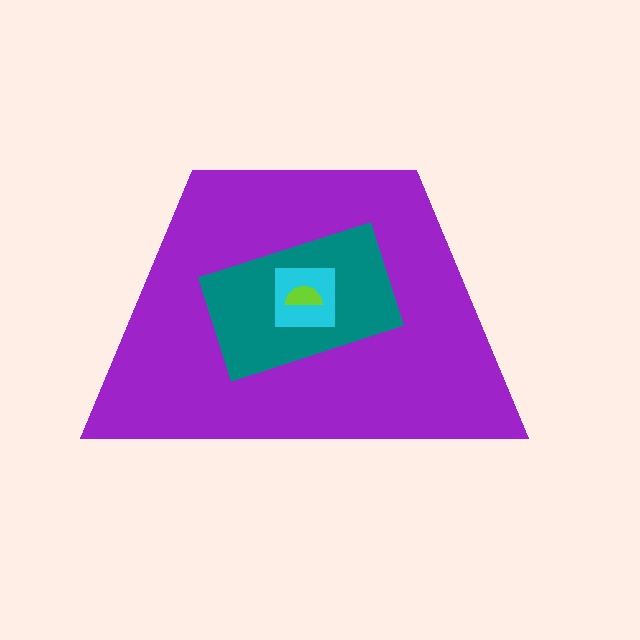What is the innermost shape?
The lime semicircle.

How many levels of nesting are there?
4.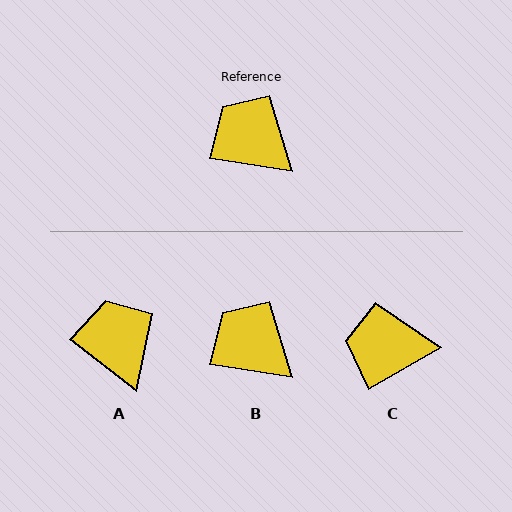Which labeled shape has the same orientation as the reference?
B.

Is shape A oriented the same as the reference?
No, it is off by about 29 degrees.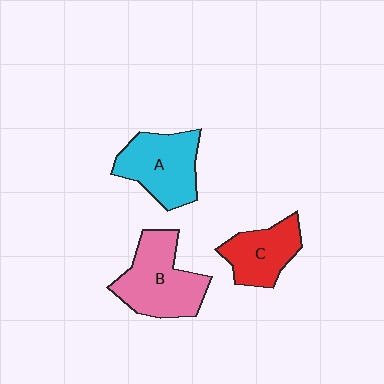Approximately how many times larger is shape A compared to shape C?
Approximately 1.3 times.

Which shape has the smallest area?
Shape C (red).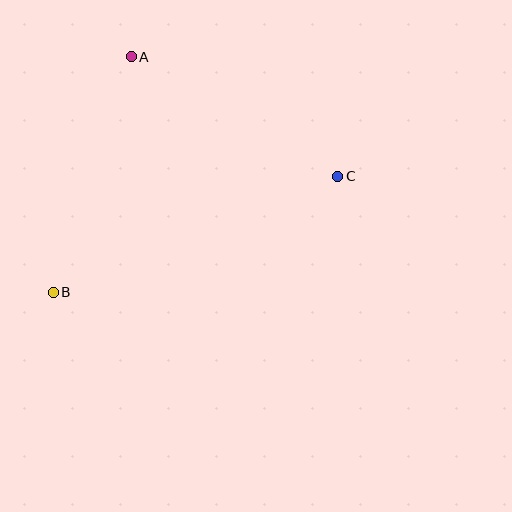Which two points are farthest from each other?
Points B and C are farthest from each other.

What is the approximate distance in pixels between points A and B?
The distance between A and B is approximately 248 pixels.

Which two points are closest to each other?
Points A and C are closest to each other.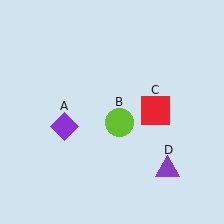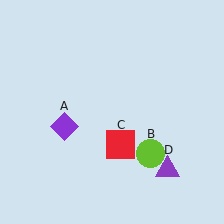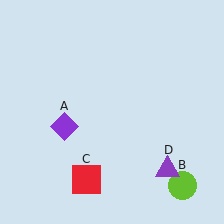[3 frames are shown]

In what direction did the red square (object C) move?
The red square (object C) moved down and to the left.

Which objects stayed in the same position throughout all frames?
Purple diamond (object A) and purple triangle (object D) remained stationary.